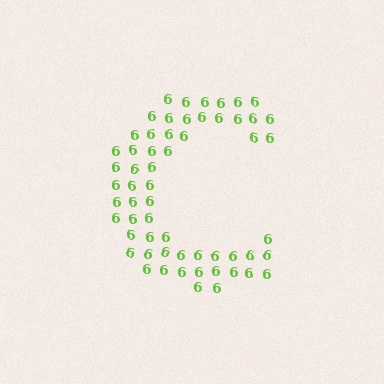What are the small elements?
The small elements are digit 6's.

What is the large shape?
The large shape is the letter C.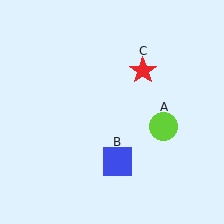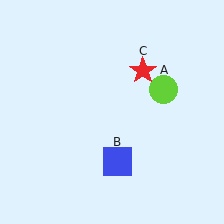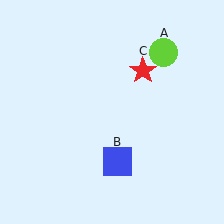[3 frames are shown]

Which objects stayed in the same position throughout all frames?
Blue square (object B) and red star (object C) remained stationary.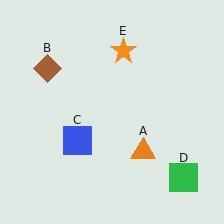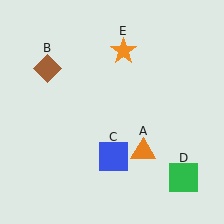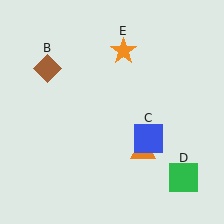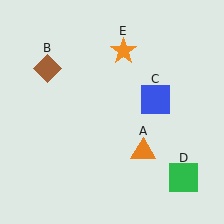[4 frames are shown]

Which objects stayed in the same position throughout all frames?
Orange triangle (object A) and brown diamond (object B) and green square (object D) and orange star (object E) remained stationary.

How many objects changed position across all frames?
1 object changed position: blue square (object C).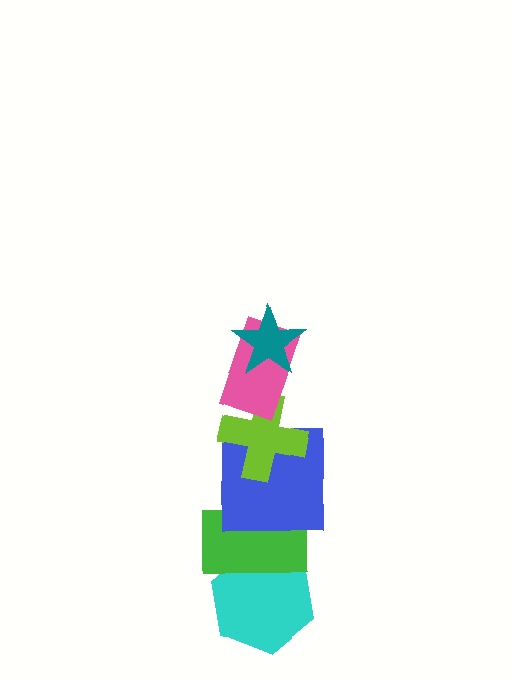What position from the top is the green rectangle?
The green rectangle is 5th from the top.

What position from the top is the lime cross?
The lime cross is 3rd from the top.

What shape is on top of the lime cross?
The pink rectangle is on top of the lime cross.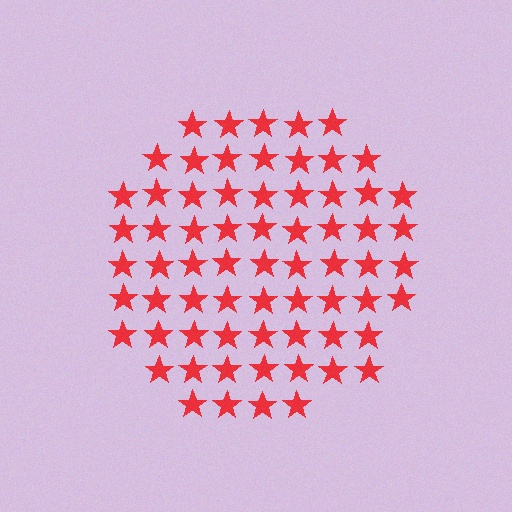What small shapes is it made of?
It is made of small stars.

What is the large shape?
The large shape is a circle.